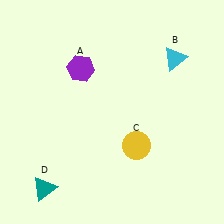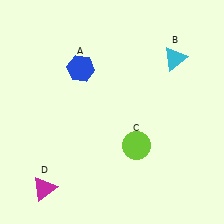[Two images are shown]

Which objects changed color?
A changed from purple to blue. C changed from yellow to lime. D changed from teal to magenta.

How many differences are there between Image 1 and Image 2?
There are 3 differences between the two images.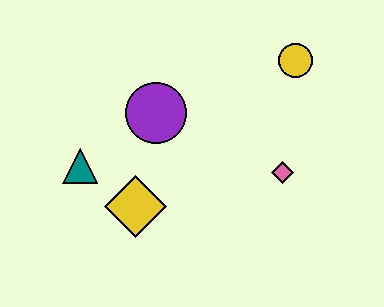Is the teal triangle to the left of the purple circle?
Yes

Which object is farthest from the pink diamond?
The teal triangle is farthest from the pink diamond.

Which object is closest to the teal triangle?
The yellow diamond is closest to the teal triangle.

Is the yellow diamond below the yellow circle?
Yes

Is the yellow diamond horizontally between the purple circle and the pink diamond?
No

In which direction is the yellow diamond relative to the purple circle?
The yellow diamond is below the purple circle.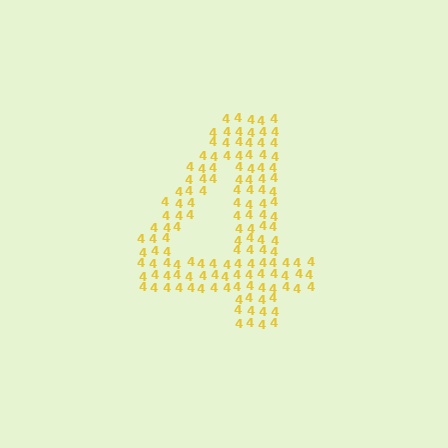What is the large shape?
The large shape is the digit 4.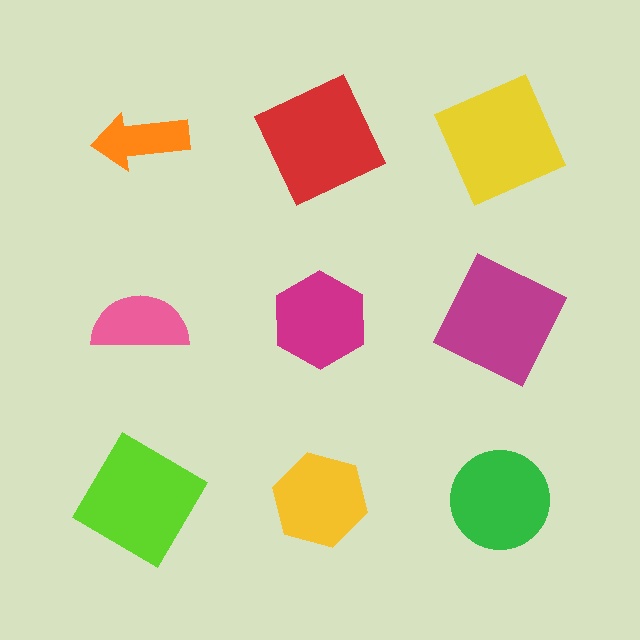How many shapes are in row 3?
3 shapes.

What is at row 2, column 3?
A magenta square.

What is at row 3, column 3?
A green circle.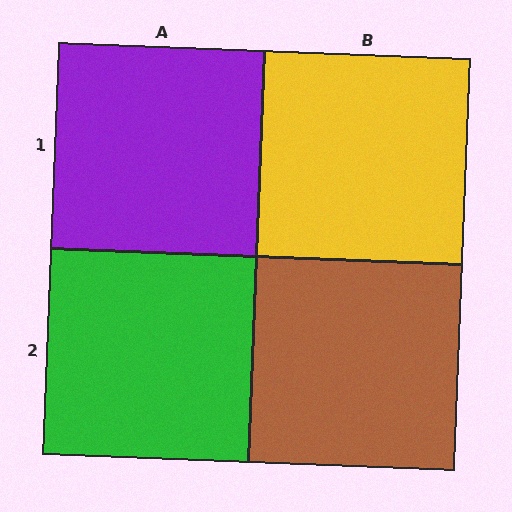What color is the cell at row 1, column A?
Purple.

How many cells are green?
1 cell is green.